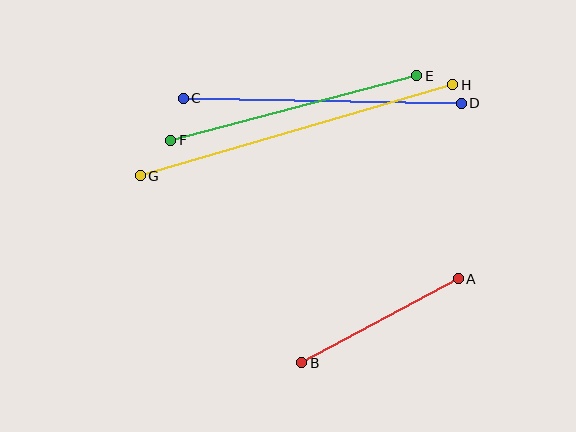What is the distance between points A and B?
The distance is approximately 178 pixels.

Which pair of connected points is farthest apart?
Points G and H are farthest apart.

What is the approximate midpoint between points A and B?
The midpoint is at approximately (380, 321) pixels.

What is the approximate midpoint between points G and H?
The midpoint is at approximately (297, 130) pixels.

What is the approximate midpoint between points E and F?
The midpoint is at approximately (294, 108) pixels.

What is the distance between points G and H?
The distance is approximately 326 pixels.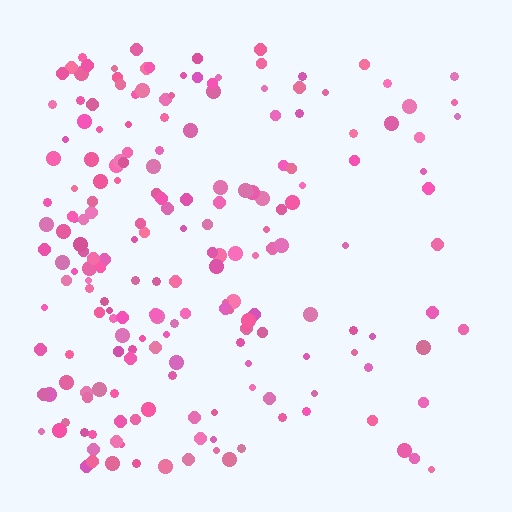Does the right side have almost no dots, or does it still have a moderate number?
Still a moderate number, just noticeably fewer than the left.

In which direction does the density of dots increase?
From right to left, with the left side densest.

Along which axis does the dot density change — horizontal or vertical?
Horizontal.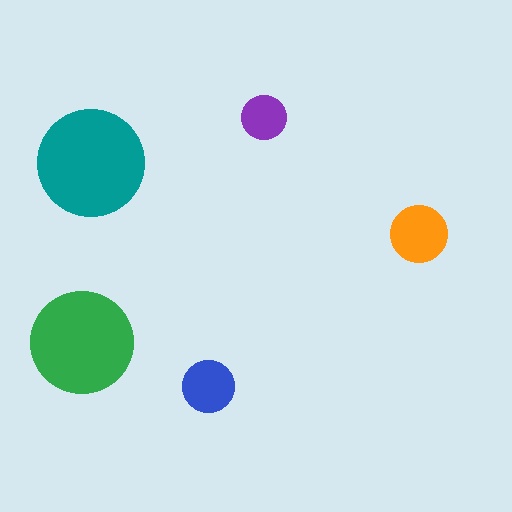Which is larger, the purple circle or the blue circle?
The blue one.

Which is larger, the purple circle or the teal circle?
The teal one.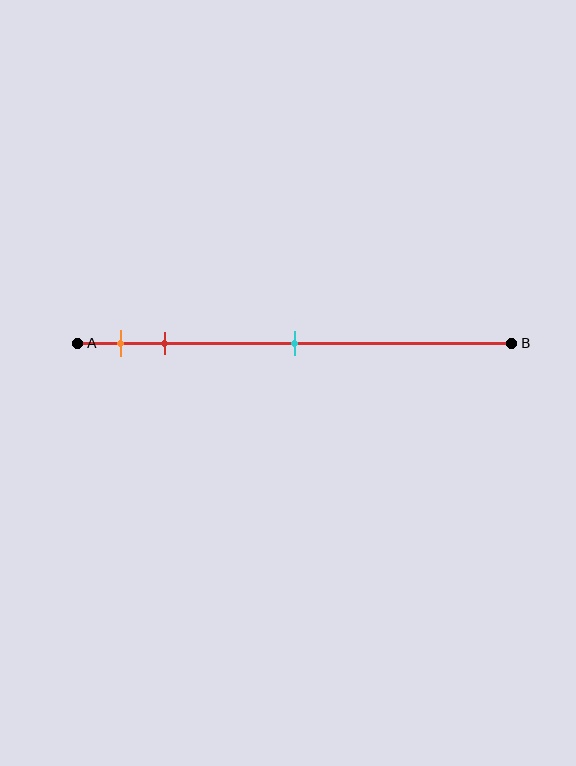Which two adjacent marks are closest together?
The orange and red marks are the closest adjacent pair.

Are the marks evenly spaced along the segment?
No, the marks are not evenly spaced.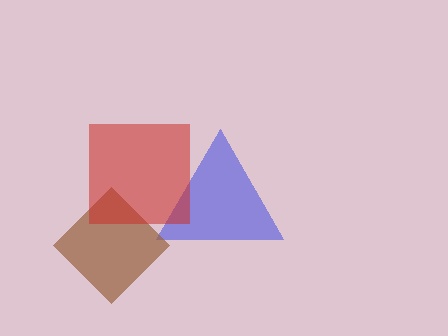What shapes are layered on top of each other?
The layered shapes are: a blue triangle, a brown diamond, a red square.